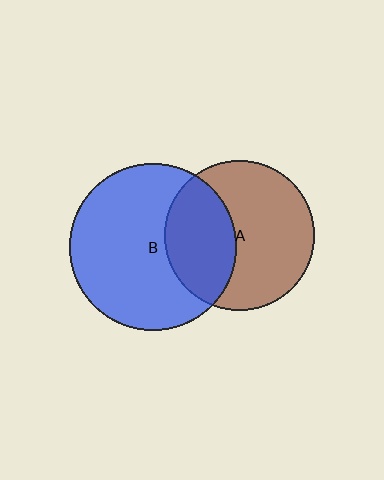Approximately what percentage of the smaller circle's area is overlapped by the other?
Approximately 35%.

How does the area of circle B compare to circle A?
Approximately 1.2 times.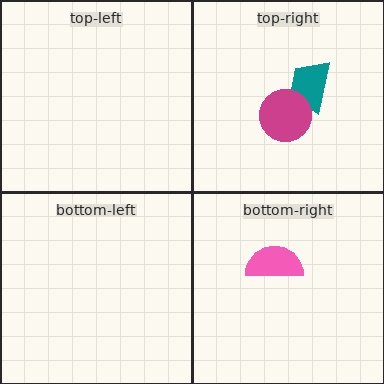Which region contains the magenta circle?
The top-right region.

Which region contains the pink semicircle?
The bottom-right region.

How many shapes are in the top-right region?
2.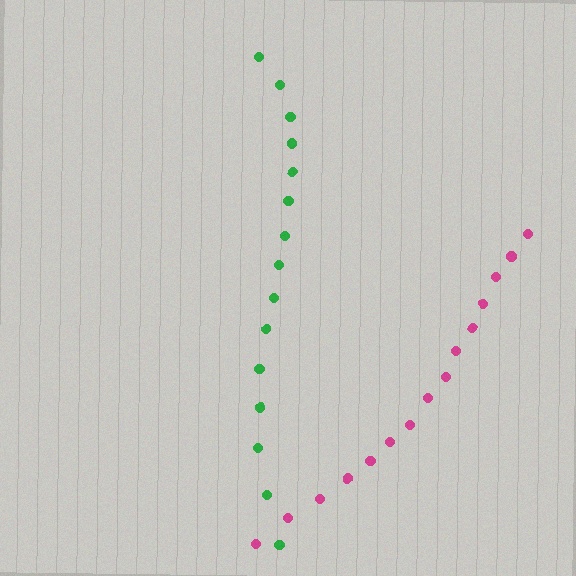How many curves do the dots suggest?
There are 2 distinct paths.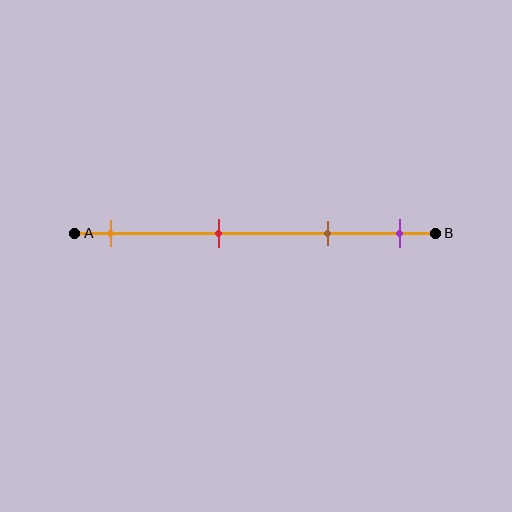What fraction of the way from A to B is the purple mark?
The purple mark is approximately 90% (0.9) of the way from A to B.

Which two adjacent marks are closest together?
The brown and purple marks are the closest adjacent pair.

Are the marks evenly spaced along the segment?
No, the marks are not evenly spaced.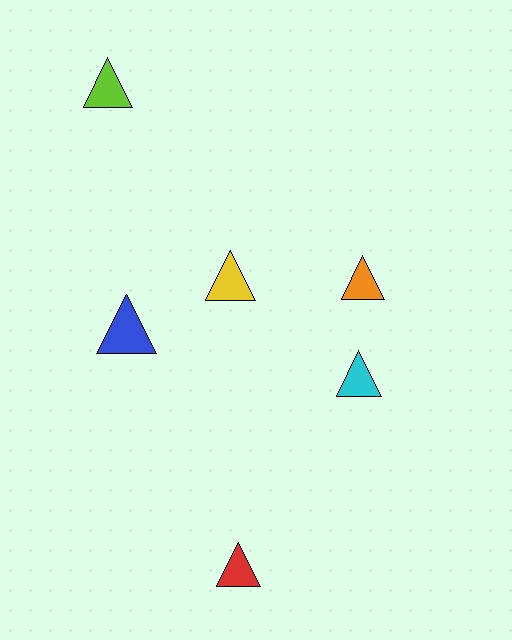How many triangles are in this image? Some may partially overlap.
There are 6 triangles.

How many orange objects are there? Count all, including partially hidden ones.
There is 1 orange object.